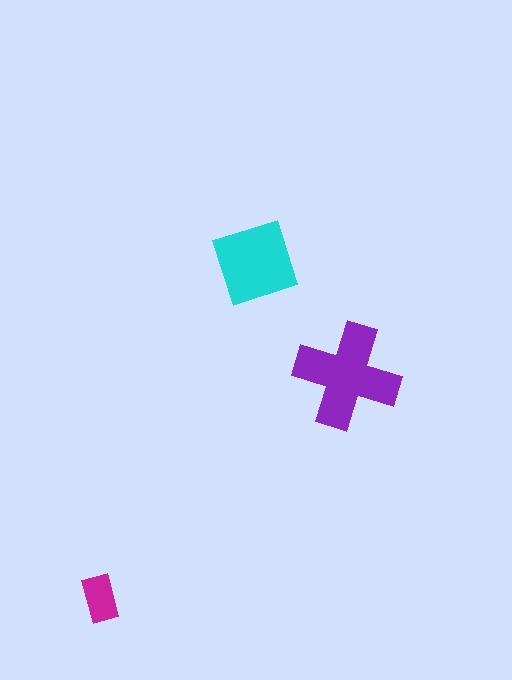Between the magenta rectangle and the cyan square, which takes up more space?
The cyan square.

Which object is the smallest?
The magenta rectangle.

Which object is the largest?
The purple cross.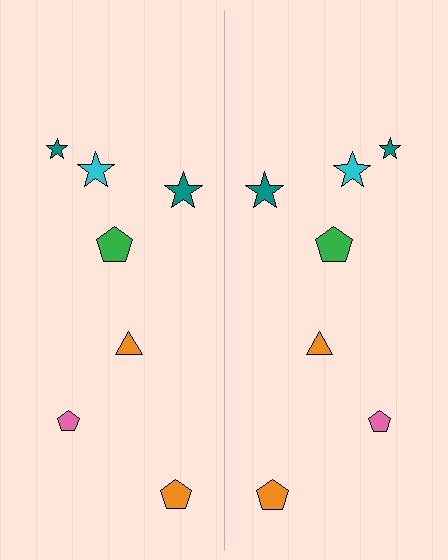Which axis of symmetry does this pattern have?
The pattern has a vertical axis of symmetry running through the center of the image.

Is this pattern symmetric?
Yes, this pattern has bilateral (reflection) symmetry.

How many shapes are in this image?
There are 14 shapes in this image.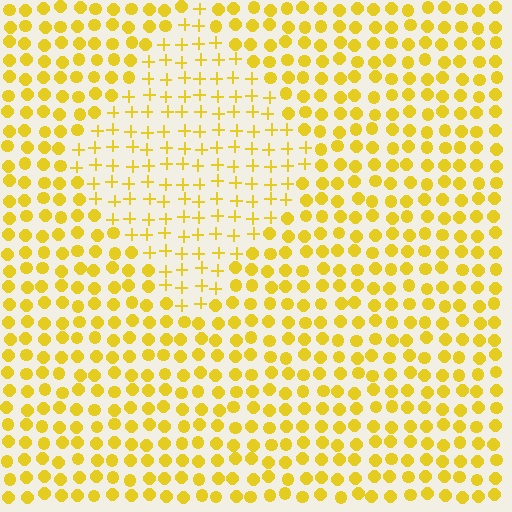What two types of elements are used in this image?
The image uses plus signs inside the diamond region and circles outside it.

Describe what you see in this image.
The image is filled with small yellow elements arranged in a uniform grid. A diamond-shaped region contains plus signs, while the surrounding area contains circles. The boundary is defined purely by the change in element shape.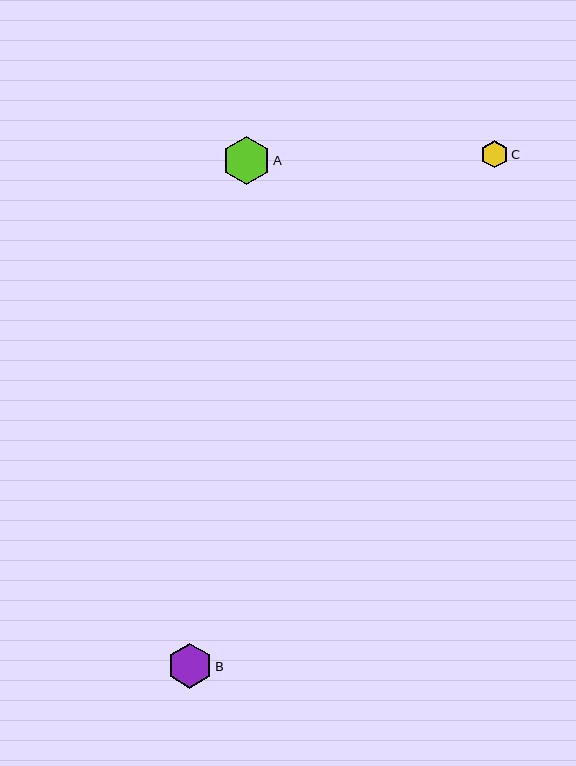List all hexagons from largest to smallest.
From largest to smallest: A, B, C.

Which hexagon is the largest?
Hexagon A is the largest with a size of approximately 48 pixels.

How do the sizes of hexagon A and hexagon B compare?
Hexagon A and hexagon B are approximately the same size.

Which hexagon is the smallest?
Hexagon C is the smallest with a size of approximately 27 pixels.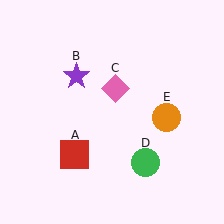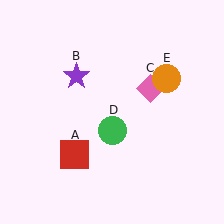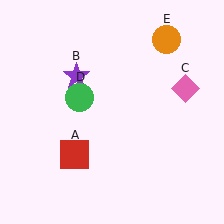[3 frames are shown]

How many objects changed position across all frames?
3 objects changed position: pink diamond (object C), green circle (object D), orange circle (object E).